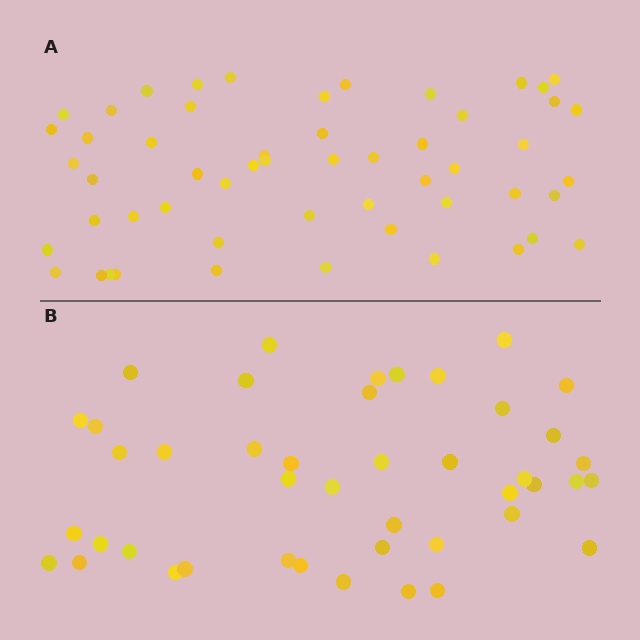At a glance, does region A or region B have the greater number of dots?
Region A (the top region) has more dots.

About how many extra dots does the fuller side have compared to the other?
Region A has roughly 10 or so more dots than region B.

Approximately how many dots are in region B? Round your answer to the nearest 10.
About 40 dots. (The exact count is 44, which rounds to 40.)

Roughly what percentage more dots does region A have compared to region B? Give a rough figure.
About 25% more.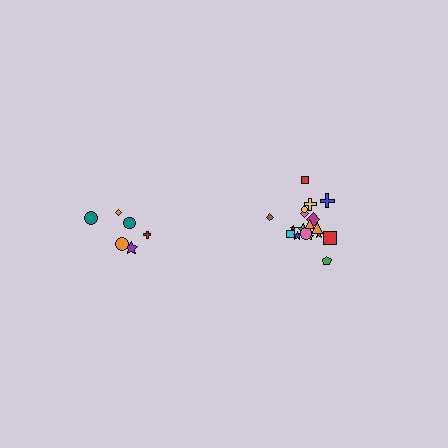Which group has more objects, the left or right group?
The right group.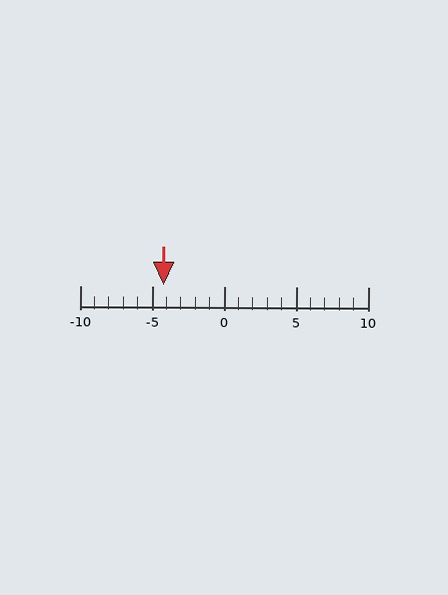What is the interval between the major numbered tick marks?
The major tick marks are spaced 5 units apart.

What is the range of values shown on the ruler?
The ruler shows values from -10 to 10.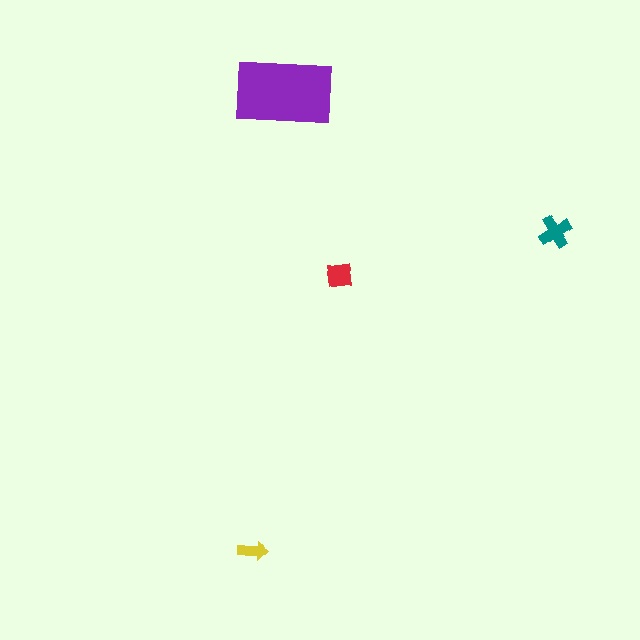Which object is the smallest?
The yellow arrow.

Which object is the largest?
The purple rectangle.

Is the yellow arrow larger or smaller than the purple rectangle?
Smaller.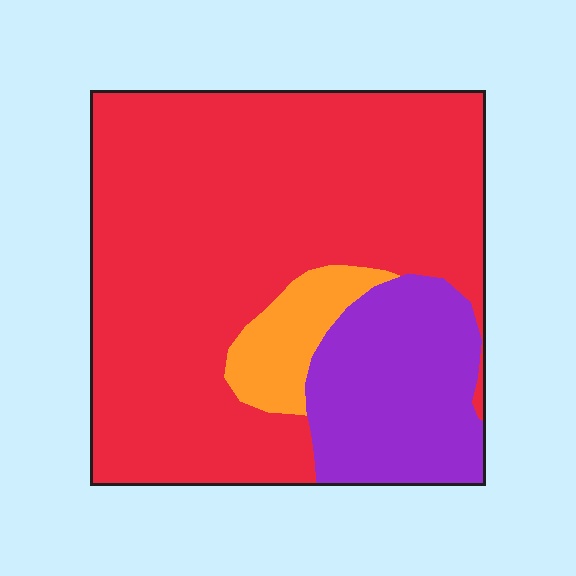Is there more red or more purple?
Red.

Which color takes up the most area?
Red, at roughly 70%.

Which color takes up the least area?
Orange, at roughly 10%.